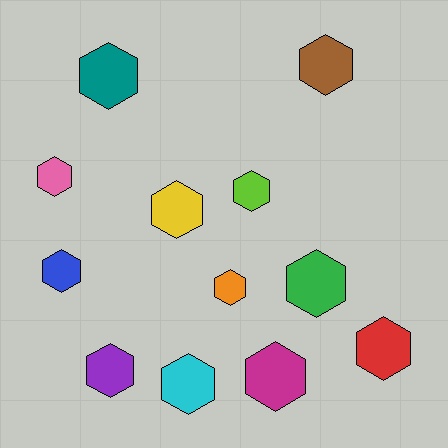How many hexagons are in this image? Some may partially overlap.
There are 12 hexagons.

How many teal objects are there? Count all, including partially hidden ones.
There is 1 teal object.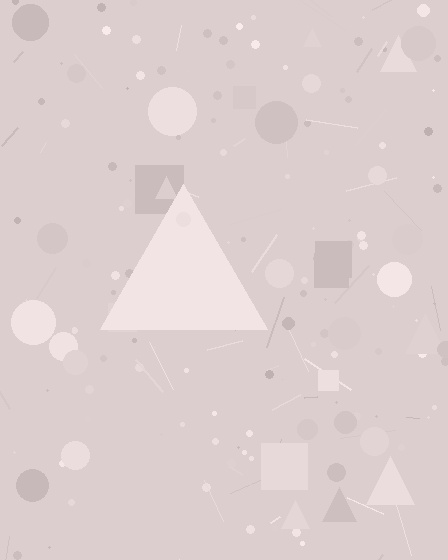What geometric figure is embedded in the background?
A triangle is embedded in the background.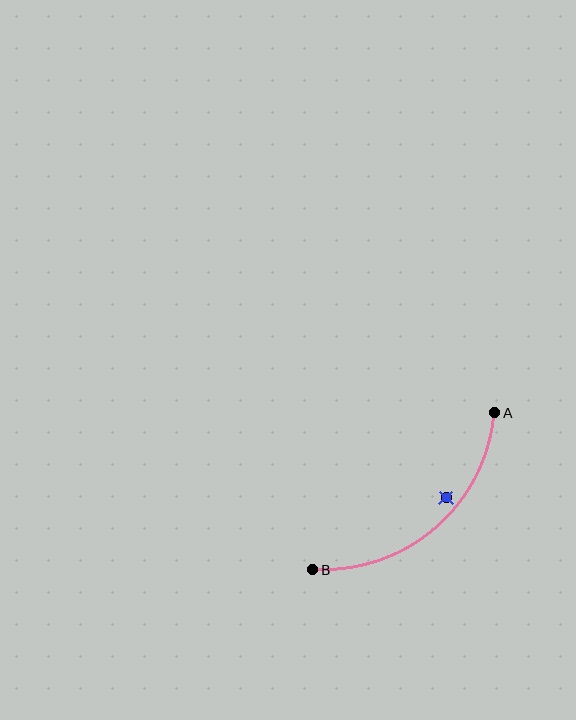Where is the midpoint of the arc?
The arc midpoint is the point on the curve farthest from the straight line joining A and B. It sits below and to the right of that line.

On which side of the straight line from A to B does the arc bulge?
The arc bulges below and to the right of the straight line connecting A and B.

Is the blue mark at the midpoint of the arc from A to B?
No — the blue mark does not lie on the arc at all. It sits slightly inside the curve.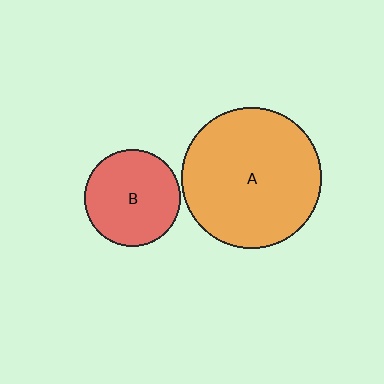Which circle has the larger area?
Circle A (orange).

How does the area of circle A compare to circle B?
Approximately 2.1 times.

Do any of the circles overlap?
No, none of the circles overlap.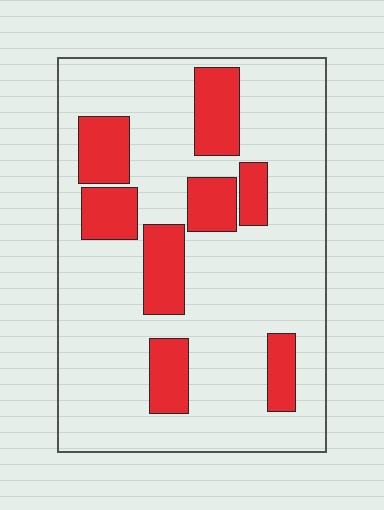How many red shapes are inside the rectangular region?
8.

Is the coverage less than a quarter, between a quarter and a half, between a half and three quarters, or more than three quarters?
Less than a quarter.